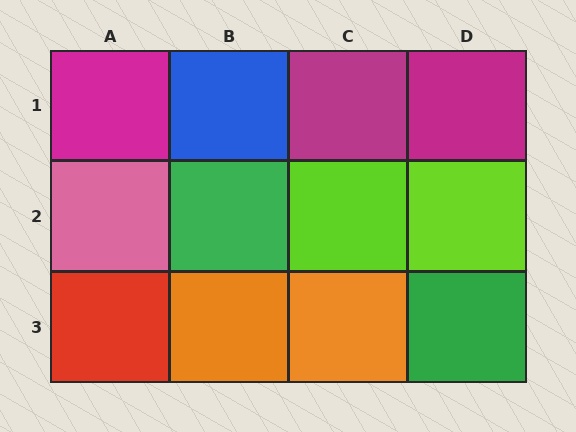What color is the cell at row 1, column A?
Magenta.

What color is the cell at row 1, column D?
Magenta.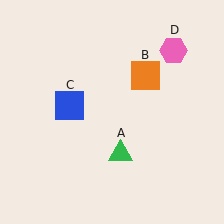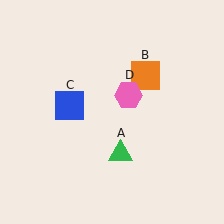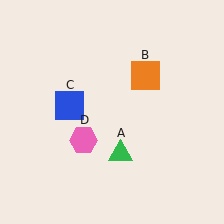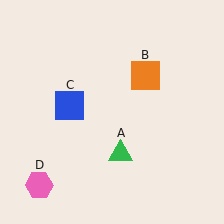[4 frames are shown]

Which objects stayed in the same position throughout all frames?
Green triangle (object A) and orange square (object B) and blue square (object C) remained stationary.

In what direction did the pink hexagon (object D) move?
The pink hexagon (object D) moved down and to the left.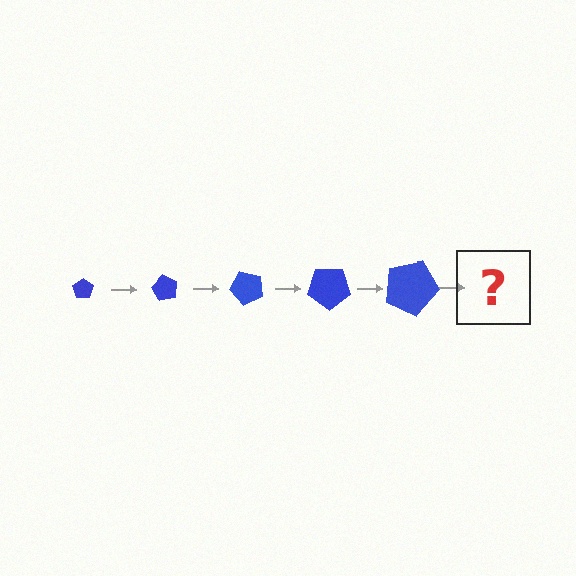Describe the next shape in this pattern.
It should be a pentagon, larger than the previous one and rotated 300 degrees from the start.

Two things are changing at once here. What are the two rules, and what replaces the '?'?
The two rules are that the pentagon grows larger each step and it rotates 60 degrees each step. The '?' should be a pentagon, larger than the previous one and rotated 300 degrees from the start.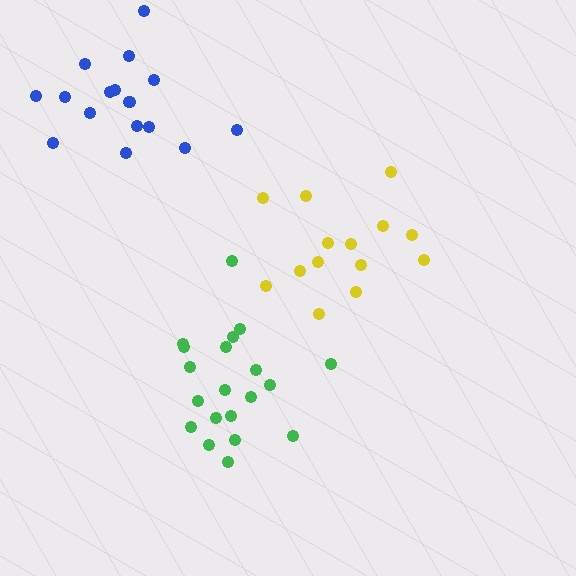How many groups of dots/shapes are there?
There are 3 groups.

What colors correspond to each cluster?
The clusters are colored: blue, yellow, green.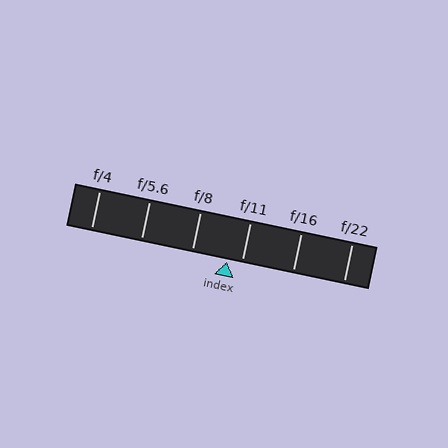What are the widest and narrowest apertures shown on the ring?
The widest aperture shown is f/4 and the narrowest is f/22.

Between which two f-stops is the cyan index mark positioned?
The index mark is between f/8 and f/11.